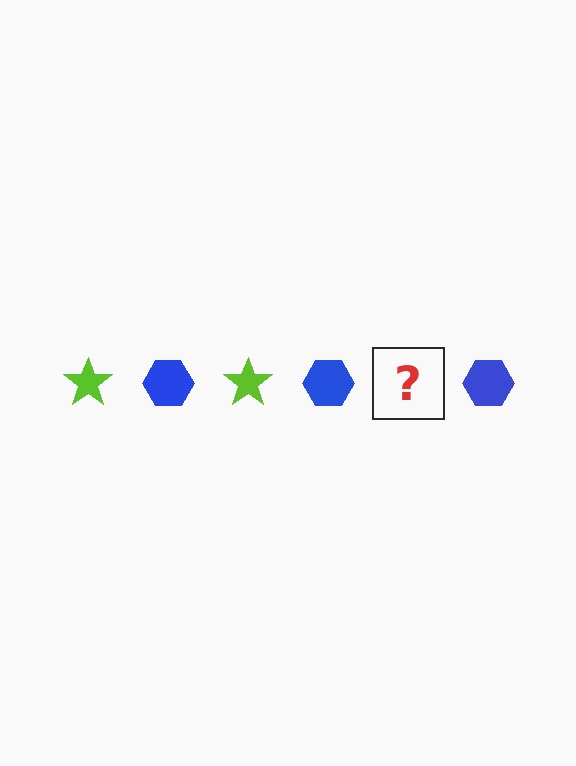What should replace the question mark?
The question mark should be replaced with a lime star.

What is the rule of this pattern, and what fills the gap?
The rule is that the pattern alternates between lime star and blue hexagon. The gap should be filled with a lime star.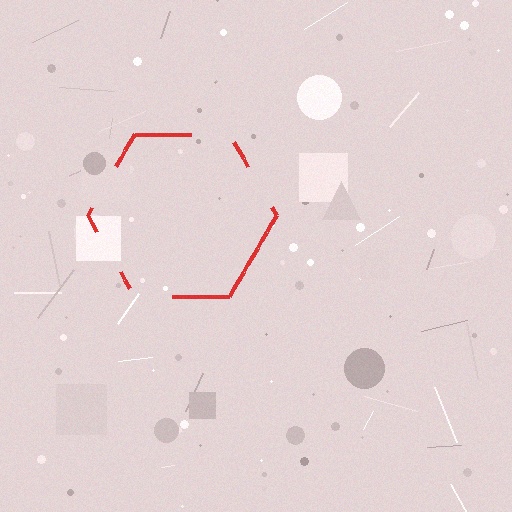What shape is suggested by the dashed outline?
The dashed outline suggests a hexagon.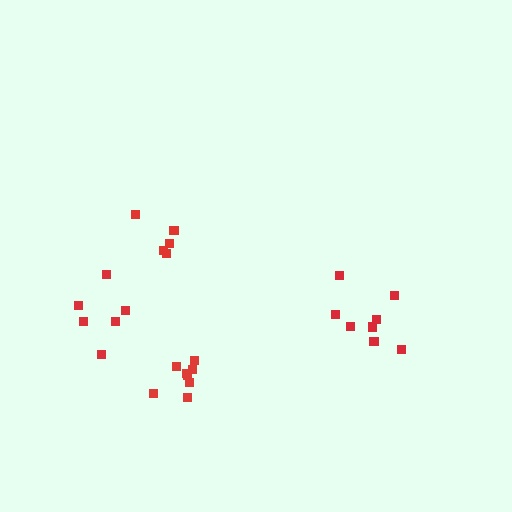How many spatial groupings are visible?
There are 4 spatial groupings.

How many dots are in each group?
Group 1: 8 dots, Group 2: 8 dots, Group 3: 5 dots, Group 4: 6 dots (27 total).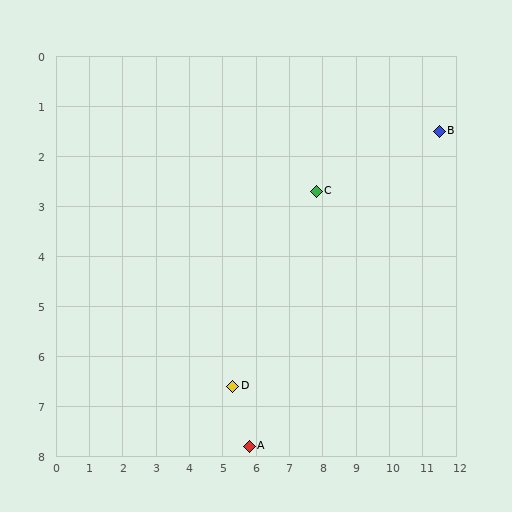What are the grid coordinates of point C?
Point C is at approximately (7.8, 2.7).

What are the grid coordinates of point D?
Point D is at approximately (5.3, 6.6).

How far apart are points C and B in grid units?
Points C and B are about 3.9 grid units apart.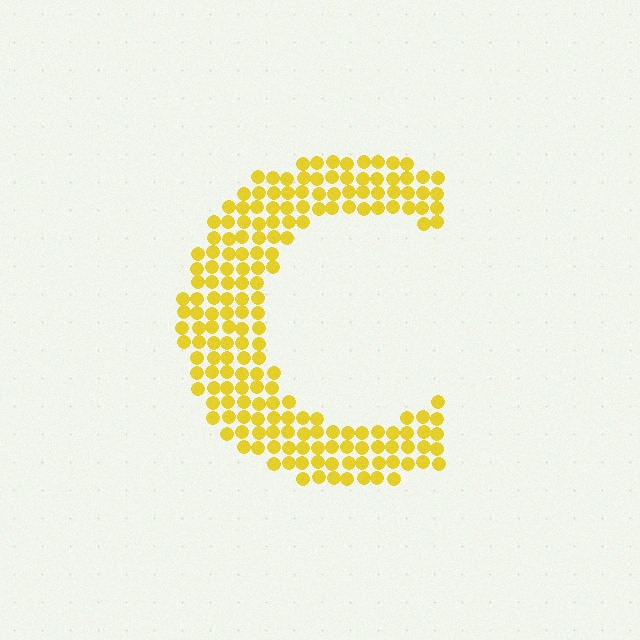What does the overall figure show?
The overall figure shows the letter C.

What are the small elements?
The small elements are circles.